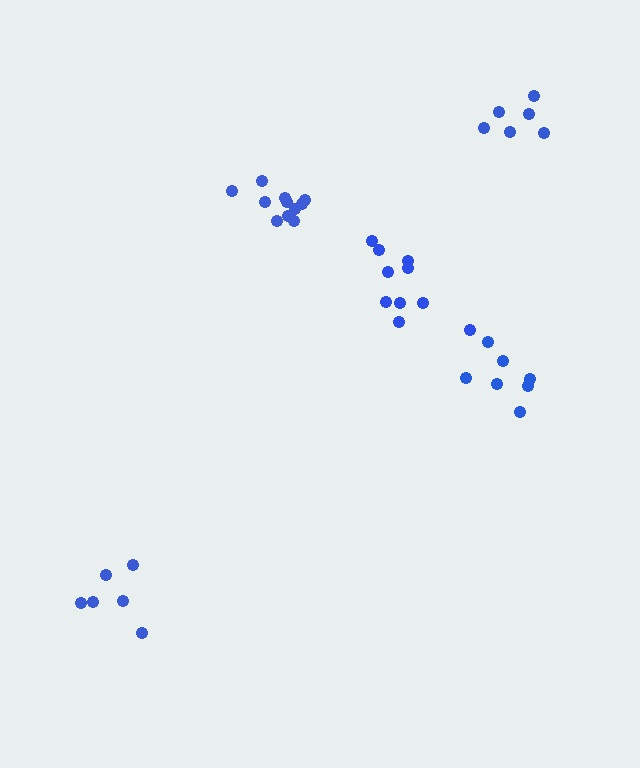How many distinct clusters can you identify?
There are 5 distinct clusters.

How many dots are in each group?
Group 1: 6 dots, Group 2: 7 dots, Group 3: 6 dots, Group 4: 10 dots, Group 5: 11 dots (40 total).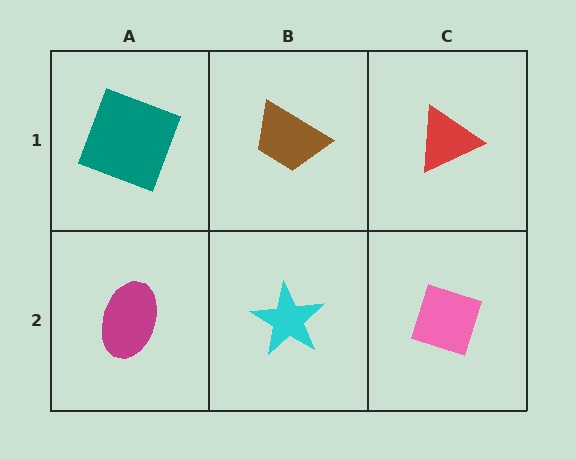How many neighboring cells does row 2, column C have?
2.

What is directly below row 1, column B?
A cyan star.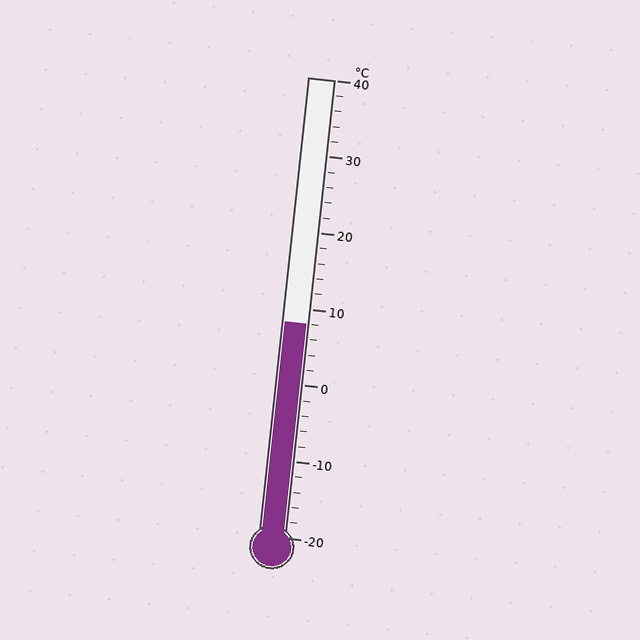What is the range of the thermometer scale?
The thermometer scale ranges from -20°C to 40°C.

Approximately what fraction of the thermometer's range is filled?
The thermometer is filled to approximately 45% of its range.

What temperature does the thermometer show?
The thermometer shows approximately 8°C.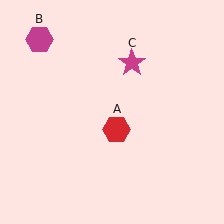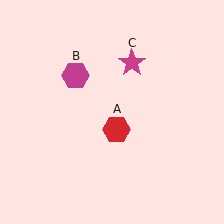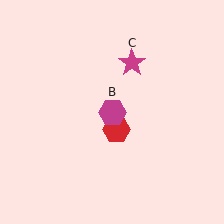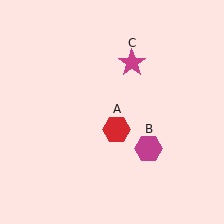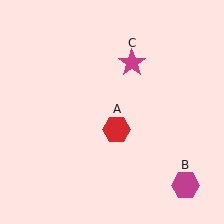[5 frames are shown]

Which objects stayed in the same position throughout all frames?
Red hexagon (object A) and magenta star (object C) remained stationary.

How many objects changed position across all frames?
1 object changed position: magenta hexagon (object B).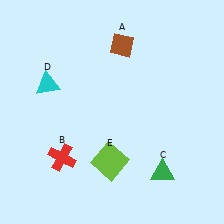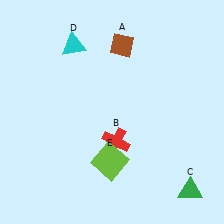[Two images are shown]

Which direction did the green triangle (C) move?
The green triangle (C) moved right.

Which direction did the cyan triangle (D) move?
The cyan triangle (D) moved up.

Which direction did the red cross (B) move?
The red cross (B) moved right.